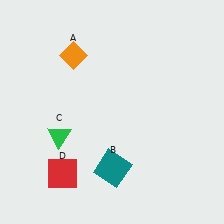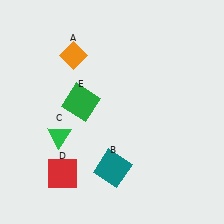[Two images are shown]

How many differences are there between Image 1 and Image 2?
There is 1 difference between the two images.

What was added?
A green square (E) was added in Image 2.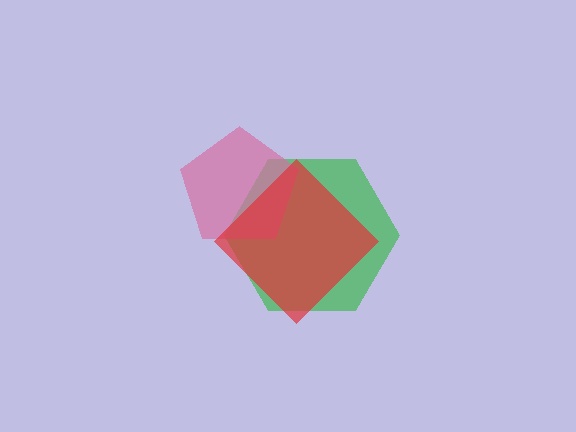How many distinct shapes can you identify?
There are 3 distinct shapes: a green hexagon, a pink pentagon, a red diamond.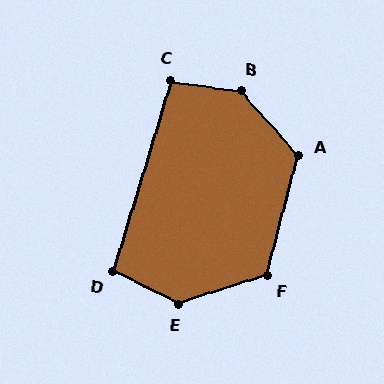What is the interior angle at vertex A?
Approximately 124 degrees (obtuse).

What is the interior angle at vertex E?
Approximately 137 degrees (obtuse).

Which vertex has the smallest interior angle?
D, at approximately 99 degrees.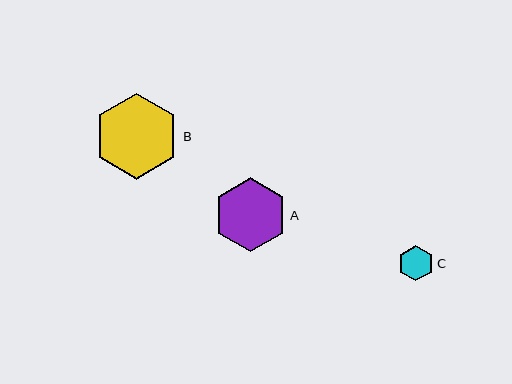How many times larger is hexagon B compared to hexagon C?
Hexagon B is approximately 2.4 times the size of hexagon C.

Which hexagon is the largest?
Hexagon B is the largest with a size of approximately 86 pixels.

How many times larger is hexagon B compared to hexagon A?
Hexagon B is approximately 1.2 times the size of hexagon A.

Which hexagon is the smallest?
Hexagon C is the smallest with a size of approximately 36 pixels.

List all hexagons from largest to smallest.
From largest to smallest: B, A, C.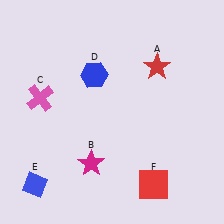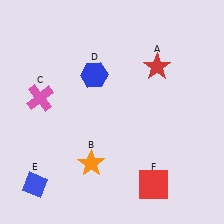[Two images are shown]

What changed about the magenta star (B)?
In Image 1, B is magenta. In Image 2, it changed to orange.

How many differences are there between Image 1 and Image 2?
There is 1 difference between the two images.